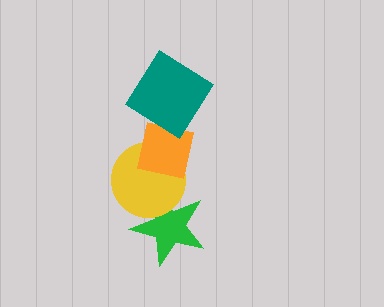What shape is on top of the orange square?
The teal diamond is on top of the orange square.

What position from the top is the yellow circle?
The yellow circle is 3rd from the top.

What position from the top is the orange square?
The orange square is 2nd from the top.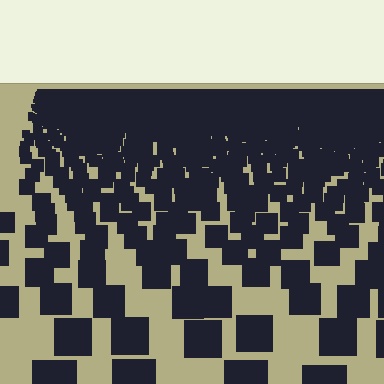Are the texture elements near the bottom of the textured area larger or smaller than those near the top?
Larger. Near the bottom, elements are closer to the viewer and appear at a bigger on-screen size.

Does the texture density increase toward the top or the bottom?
Density increases toward the top.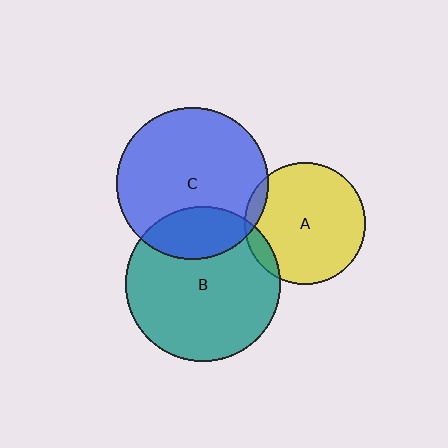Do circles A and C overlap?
Yes.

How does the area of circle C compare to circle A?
Approximately 1.6 times.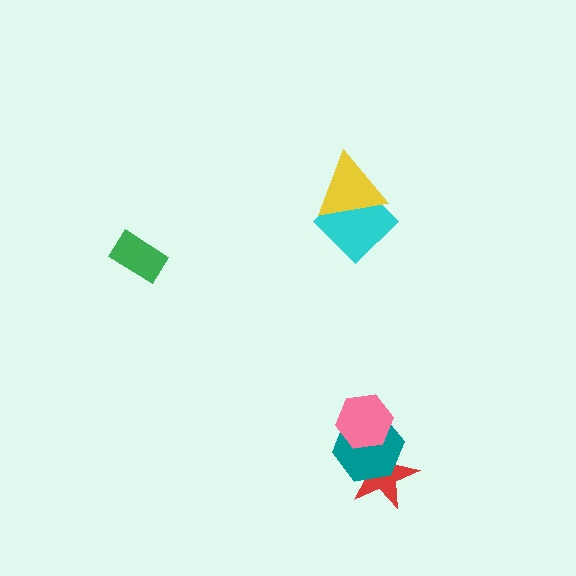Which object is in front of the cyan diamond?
The yellow triangle is in front of the cyan diamond.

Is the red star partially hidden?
Yes, it is partially covered by another shape.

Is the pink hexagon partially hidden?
No, no other shape covers it.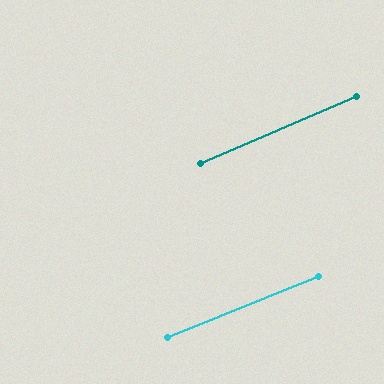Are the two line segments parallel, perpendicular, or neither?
Parallel — their directions differ by only 1.2°.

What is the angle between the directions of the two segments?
Approximately 1 degree.